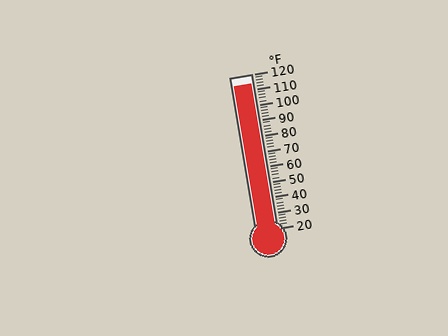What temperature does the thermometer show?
The thermometer shows approximately 114°F.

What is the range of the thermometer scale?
The thermometer scale ranges from 20°F to 120°F.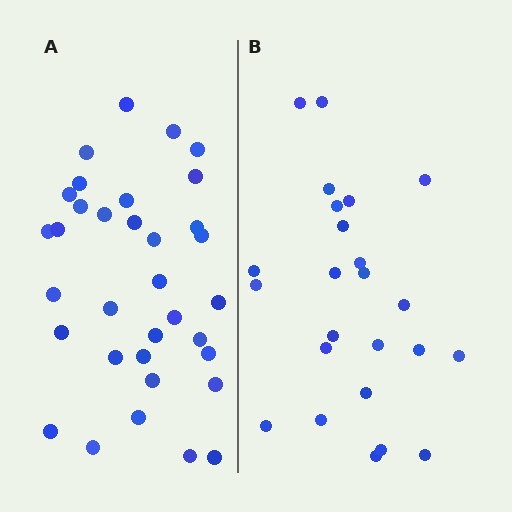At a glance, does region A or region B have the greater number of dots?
Region A (the left region) has more dots.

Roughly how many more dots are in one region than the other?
Region A has roughly 10 or so more dots than region B.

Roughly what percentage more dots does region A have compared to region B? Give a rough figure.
About 40% more.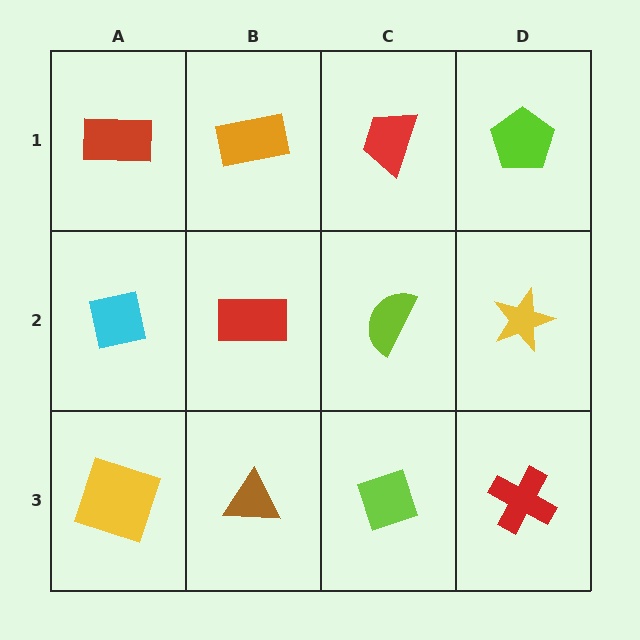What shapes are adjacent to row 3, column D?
A yellow star (row 2, column D), a lime diamond (row 3, column C).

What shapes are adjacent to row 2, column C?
A red trapezoid (row 1, column C), a lime diamond (row 3, column C), a red rectangle (row 2, column B), a yellow star (row 2, column D).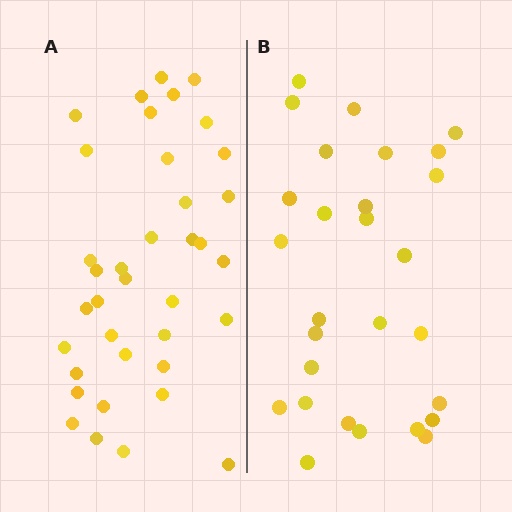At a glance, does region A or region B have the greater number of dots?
Region A (the left region) has more dots.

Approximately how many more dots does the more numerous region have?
Region A has roughly 8 or so more dots than region B.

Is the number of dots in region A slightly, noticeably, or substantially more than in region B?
Region A has noticeably more, but not dramatically so. The ratio is roughly 1.3 to 1.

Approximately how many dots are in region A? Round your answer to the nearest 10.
About 40 dots. (The exact count is 37, which rounds to 40.)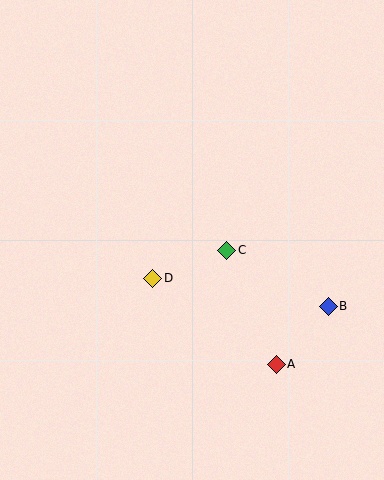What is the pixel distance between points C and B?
The distance between C and B is 116 pixels.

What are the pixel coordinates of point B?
Point B is at (328, 306).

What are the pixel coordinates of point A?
Point A is at (276, 364).